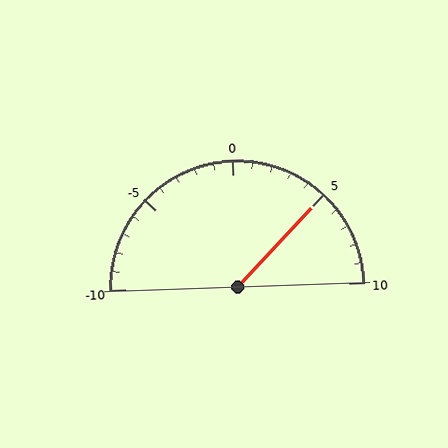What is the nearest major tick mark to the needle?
The nearest major tick mark is 5.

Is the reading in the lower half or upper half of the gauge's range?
The reading is in the upper half of the range (-10 to 10).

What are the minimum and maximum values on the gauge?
The gauge ranges from -10 to 10.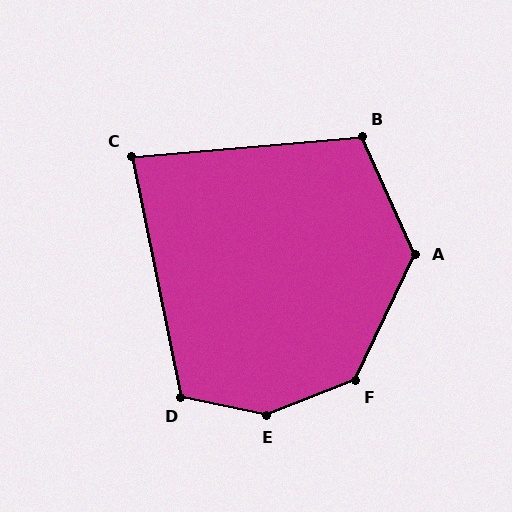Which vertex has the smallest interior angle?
C, at approximately 83 degrees.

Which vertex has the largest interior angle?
E, at approximately 147 degrees.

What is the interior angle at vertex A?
Approximately 130 degrees (obtuse).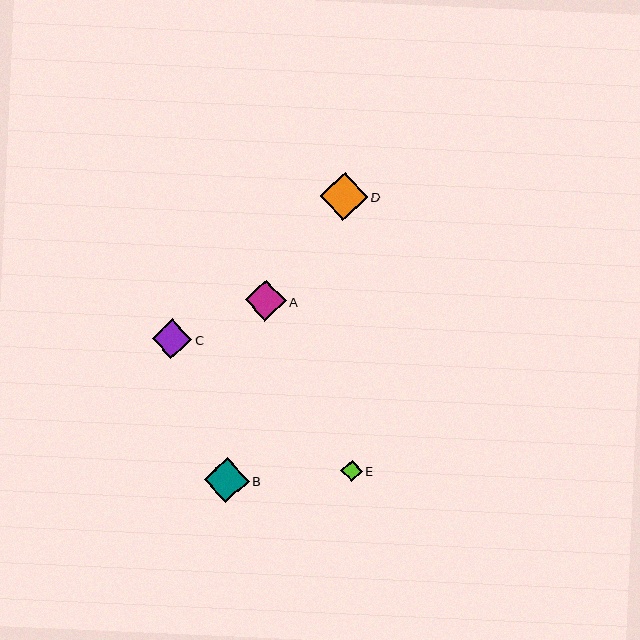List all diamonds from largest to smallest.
From largest to smallest: D, B, A, C, E.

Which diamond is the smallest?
Diamond E is the smallest with a size of approximately 22 pixels.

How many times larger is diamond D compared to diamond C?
Diamond D is approximately 1.2 times the size of diamond C.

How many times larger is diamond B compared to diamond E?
Diamond B is approximately 2.1 times the size of diamond E.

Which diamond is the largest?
Diamond D is the largest with a size of approximately 48 pixels.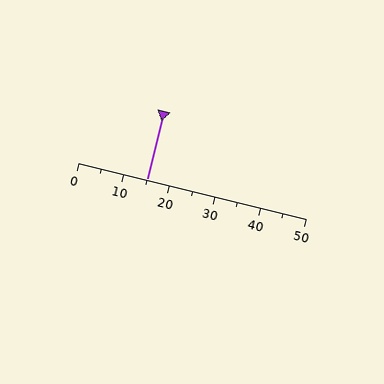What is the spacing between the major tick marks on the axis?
The major ticks are spaced 10 apart.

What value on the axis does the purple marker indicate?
The marker indicates approximately 15.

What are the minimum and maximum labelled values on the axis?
The axis runs from 0 to 50.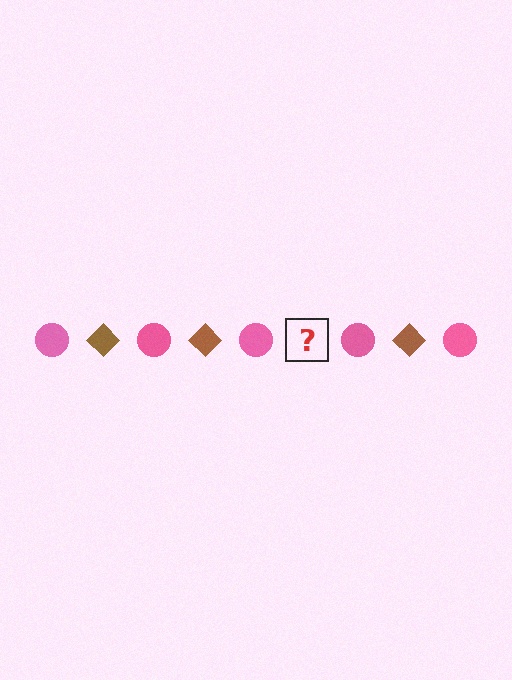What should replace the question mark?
The question mark should be replaced with a brown diamond.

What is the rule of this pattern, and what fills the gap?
The rule is that the pattern alternates between pink circle and brown diamond. The gap should be filled with a brown diamond.